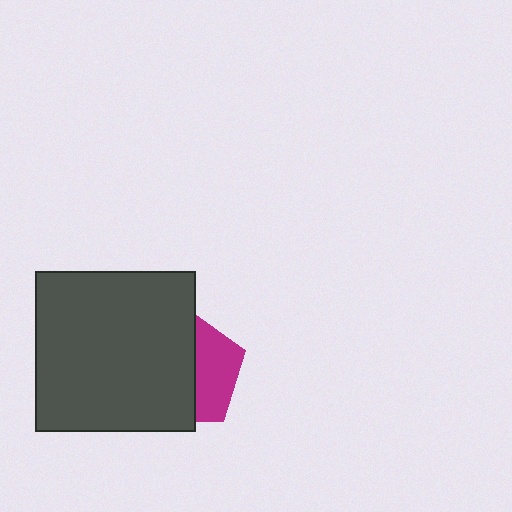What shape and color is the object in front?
The object in front is a dark gray square.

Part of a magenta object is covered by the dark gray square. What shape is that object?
It is a pentagon.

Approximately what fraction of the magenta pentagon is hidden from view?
Roughly 61% of the magenta pentagon is hidden behind the dark gray square.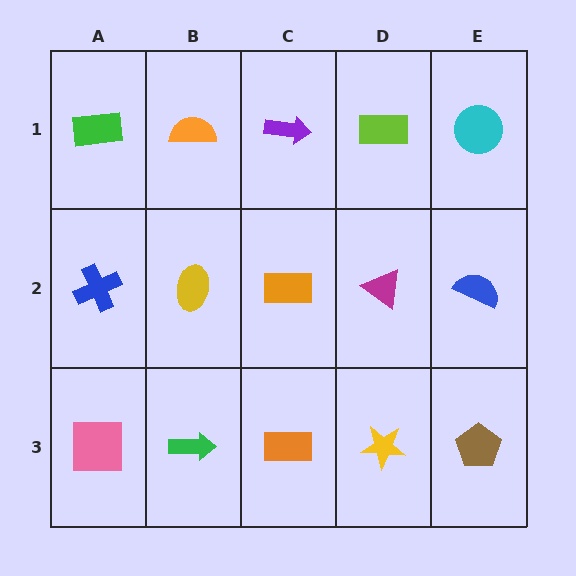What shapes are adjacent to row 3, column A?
A blue cross (row 2, column A), a green arrow (row 3, column B).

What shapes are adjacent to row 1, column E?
A blue semicircle (row 2, column E), a lime rectangle (row 1, column D).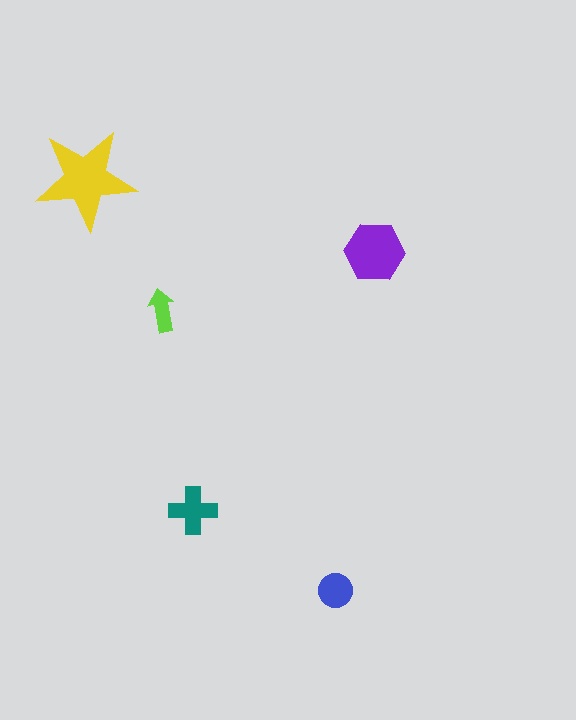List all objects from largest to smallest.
The yellow star, the purple hexagon, the teal cross, the blue circle, the lime arrow.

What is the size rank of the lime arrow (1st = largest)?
5th.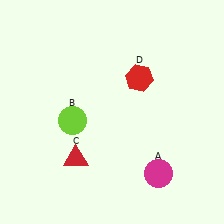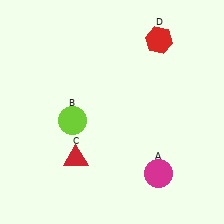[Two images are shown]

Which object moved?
The red hexagon (D) moved up.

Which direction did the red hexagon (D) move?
The red hexagon (D) moved up.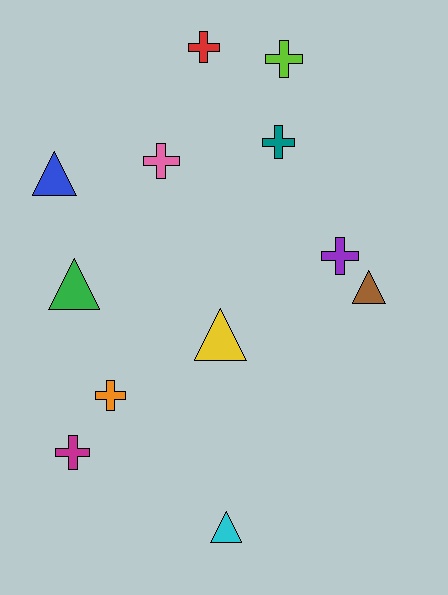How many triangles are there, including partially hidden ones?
There are 5 triangles.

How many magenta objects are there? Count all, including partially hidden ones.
There is 1 magenta object.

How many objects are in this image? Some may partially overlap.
There are 12 objects.